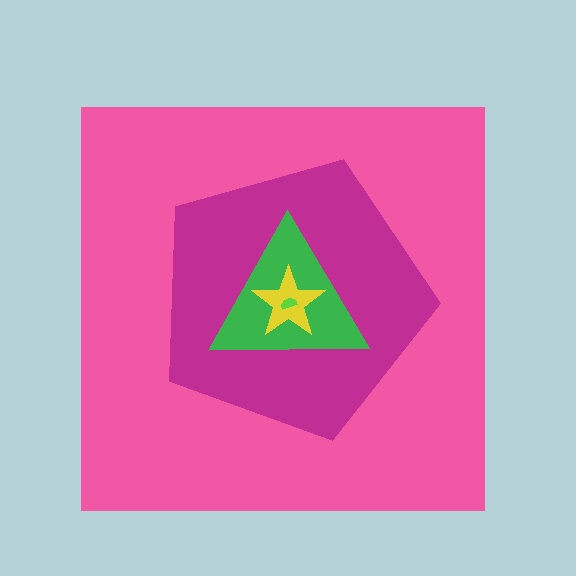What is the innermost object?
The lime semicircle.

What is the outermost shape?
The pink square.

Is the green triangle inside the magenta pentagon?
Yes.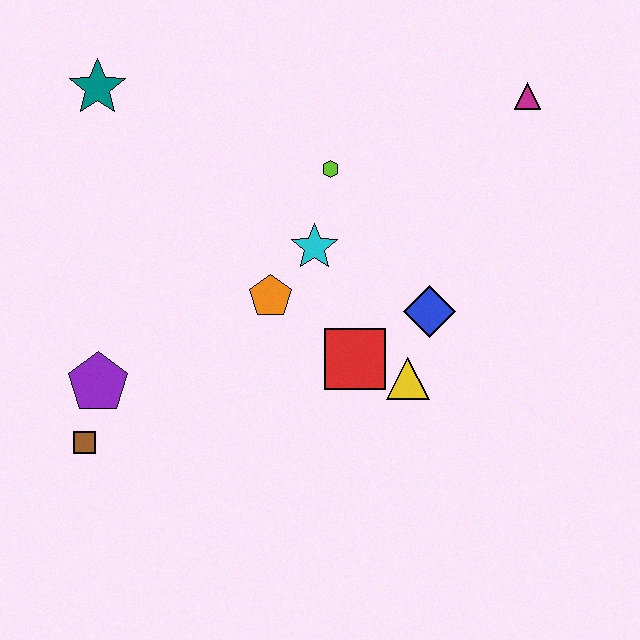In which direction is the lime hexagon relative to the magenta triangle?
The lime hexagon is to the left of the magenta triangle.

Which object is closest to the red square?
The yellow triangle is closest to the red square.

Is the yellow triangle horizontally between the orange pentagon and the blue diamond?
Yes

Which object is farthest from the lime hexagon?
The brown square is farthest from the lime hexagon.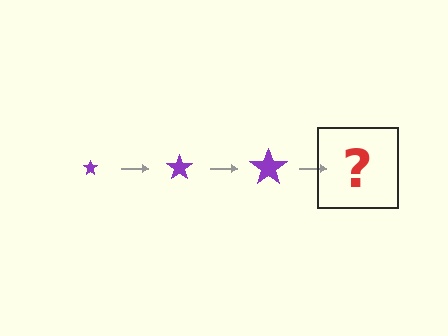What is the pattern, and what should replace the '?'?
The pattern is that the star gets progressively larger each step. The '?' should be a purple star, larger than the previous one.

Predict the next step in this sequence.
The next step is a purple star, larger than the previous one.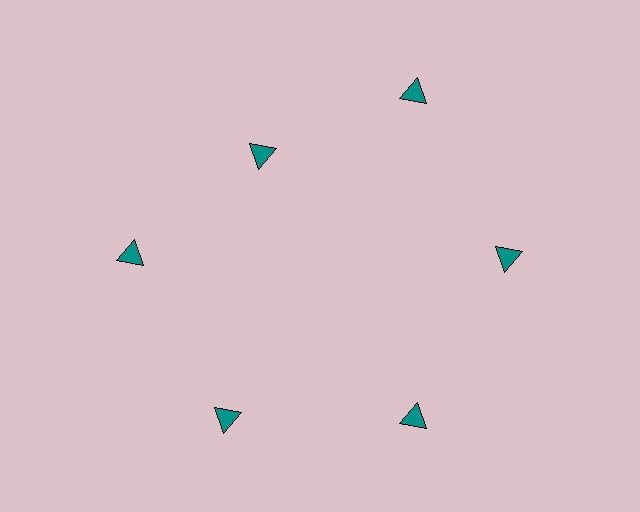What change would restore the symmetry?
The symmetry would be restored by moving it outward, back onto the ring so that all 6 triangles sit at equal angles and equal distance from the center.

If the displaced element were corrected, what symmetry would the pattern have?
It would have 6-fold rotational symmetry — the pattern would map onto itself every 60 degrees.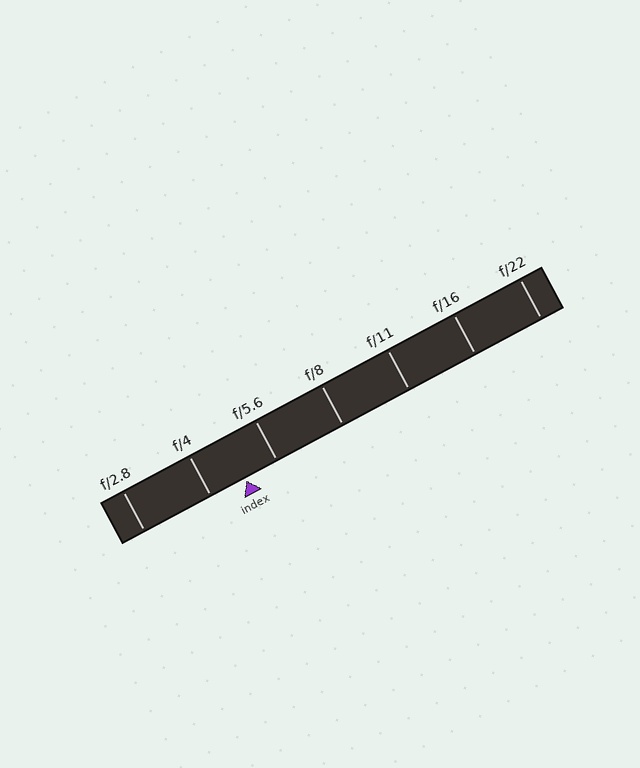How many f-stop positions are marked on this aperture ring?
There are 7 f-stop positions marked.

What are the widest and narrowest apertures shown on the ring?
The widest aperture shown is f/2.8 and the narrowest is f/22.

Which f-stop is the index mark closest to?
The index mark is closest to f/5.6.